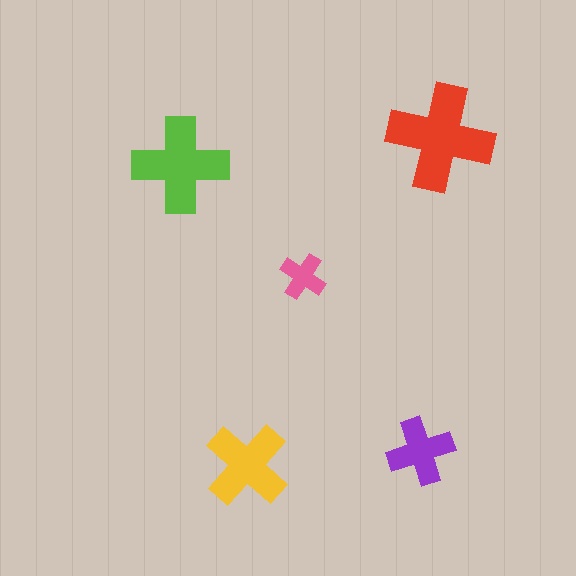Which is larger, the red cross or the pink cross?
The red one.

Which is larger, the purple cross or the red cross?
The red one.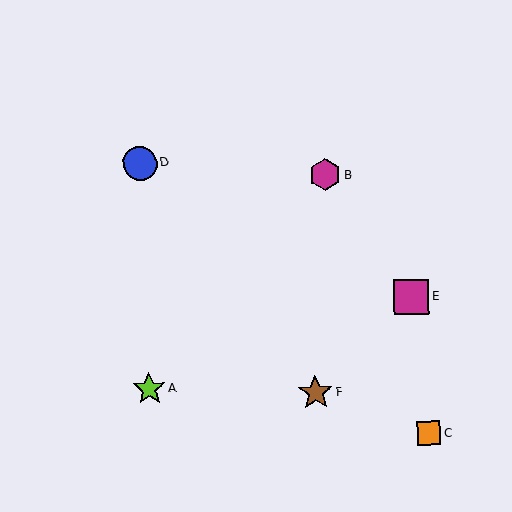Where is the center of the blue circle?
The center of the blue circle is at (140, 163).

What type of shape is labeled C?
Shape C is an orange square.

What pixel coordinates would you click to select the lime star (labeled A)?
Click at (149, 389) to select the lime star A.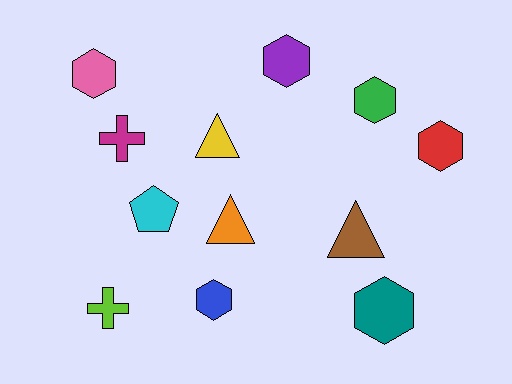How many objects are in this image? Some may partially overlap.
There are 12 objects.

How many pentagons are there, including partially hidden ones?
There is 1 pentagon.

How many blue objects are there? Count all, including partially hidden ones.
There is 1 blue object.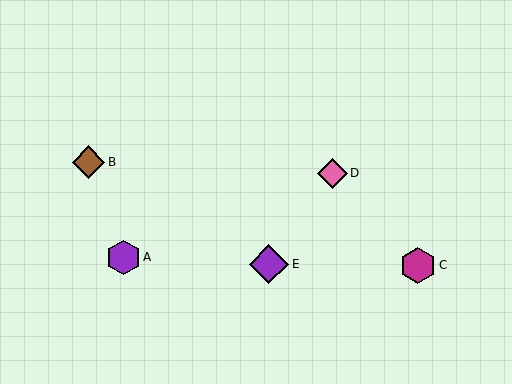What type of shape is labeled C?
Shape C is a magenta hexagon.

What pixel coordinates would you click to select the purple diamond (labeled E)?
Click at (269, 264) to select the purple diamond E.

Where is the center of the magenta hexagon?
The center of the magenta hexagon is at (418, 265).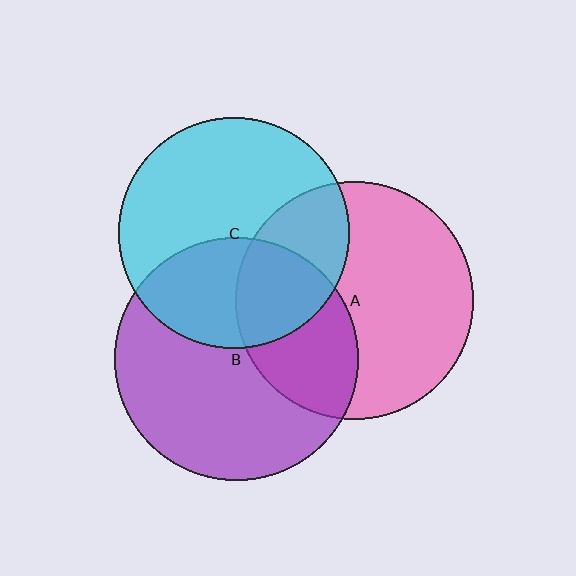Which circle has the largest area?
Circle B (purple).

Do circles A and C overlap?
Yes.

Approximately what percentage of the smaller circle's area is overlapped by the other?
Approximately 30%.